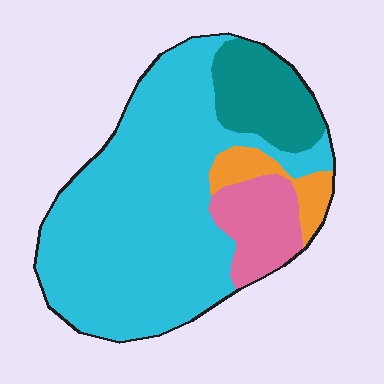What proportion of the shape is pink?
Pink takes up less than a sixth of the shape.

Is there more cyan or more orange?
Cyan.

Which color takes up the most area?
Cyan, at roughly 65%.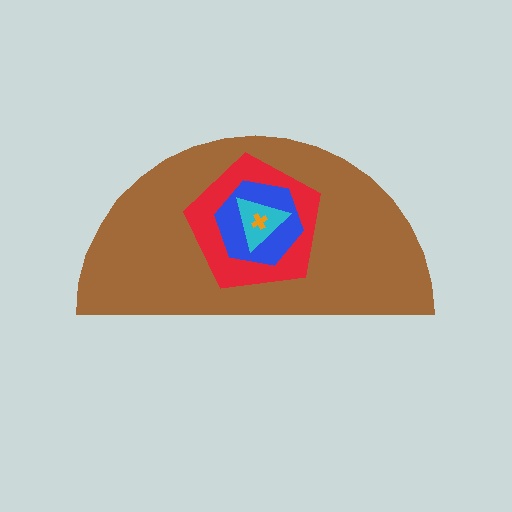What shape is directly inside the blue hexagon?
The cyan triangle.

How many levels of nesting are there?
5.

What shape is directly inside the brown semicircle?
The red pentagon.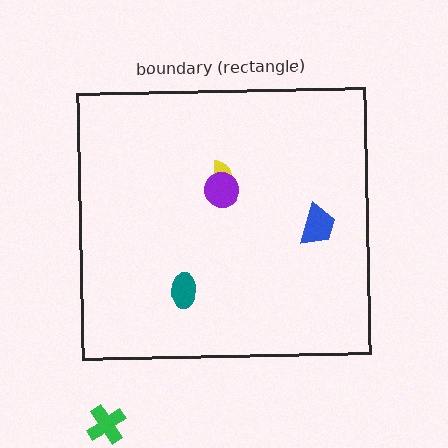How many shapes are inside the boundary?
4 inside, 1 outside.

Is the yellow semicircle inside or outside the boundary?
Inside.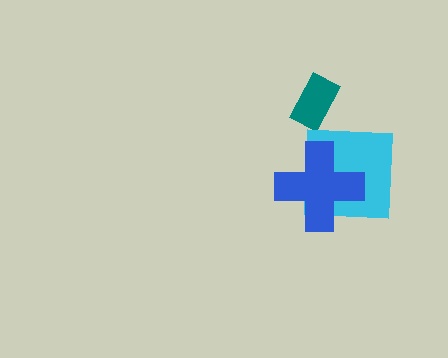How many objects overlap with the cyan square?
1 object overlaps with the cyan square.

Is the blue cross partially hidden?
No, no other shape covers it.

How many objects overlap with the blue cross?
1 object overlaps with the blue cross.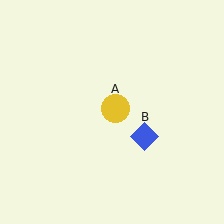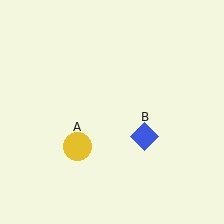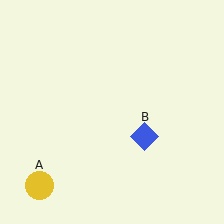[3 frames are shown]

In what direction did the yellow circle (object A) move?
The yellow circle (object A) moved down and to the left.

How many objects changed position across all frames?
1 object changed position: yellow circle (object A).